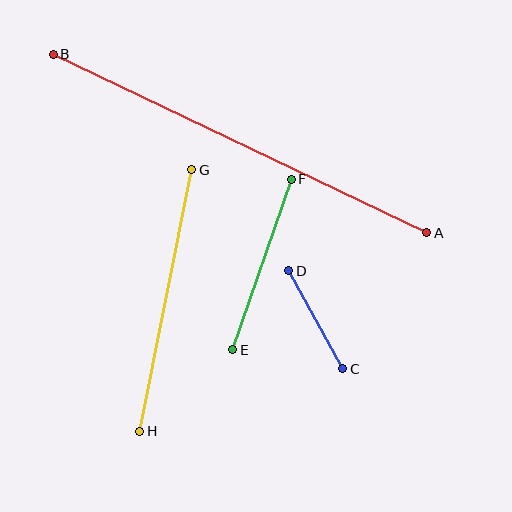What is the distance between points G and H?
The distance is approximately 267 pixels.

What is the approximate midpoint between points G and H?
The midpoint is at approximately (166, 300) pixels.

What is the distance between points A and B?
The distance is approximately 414 pixels.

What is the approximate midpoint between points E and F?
The midpoint is at approximately (262, 265) pixels.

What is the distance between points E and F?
The distance is approximately 180 pixels.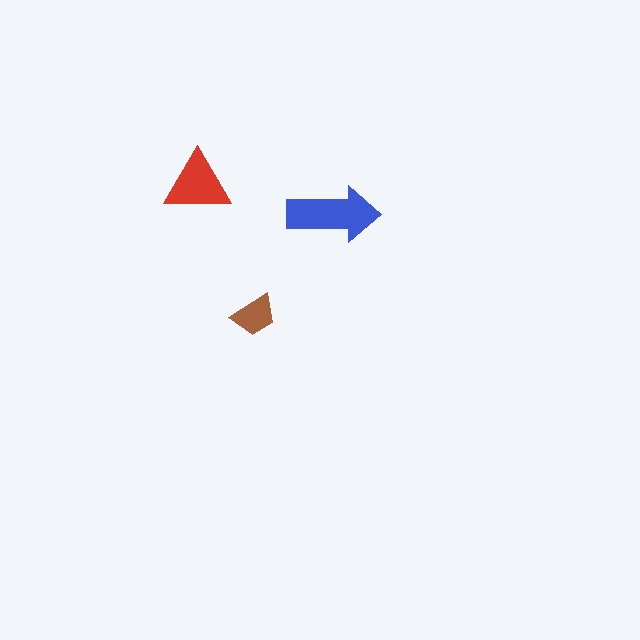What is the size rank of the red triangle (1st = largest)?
2nd.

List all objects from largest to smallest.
The blue arrow, the red triangle, the brown trapezoid.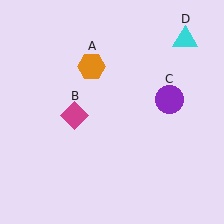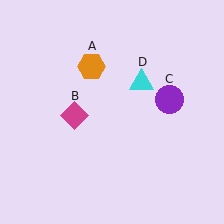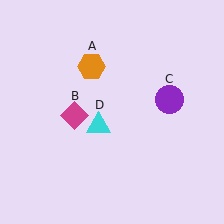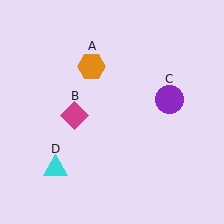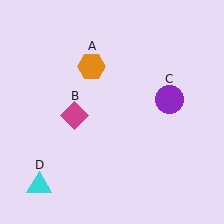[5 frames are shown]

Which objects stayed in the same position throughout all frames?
Orange hexagon (object A) and magenta diamond (object B) and purple circle (object C) remained stationary.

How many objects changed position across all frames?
1 object changed position: cyan triangle (object D).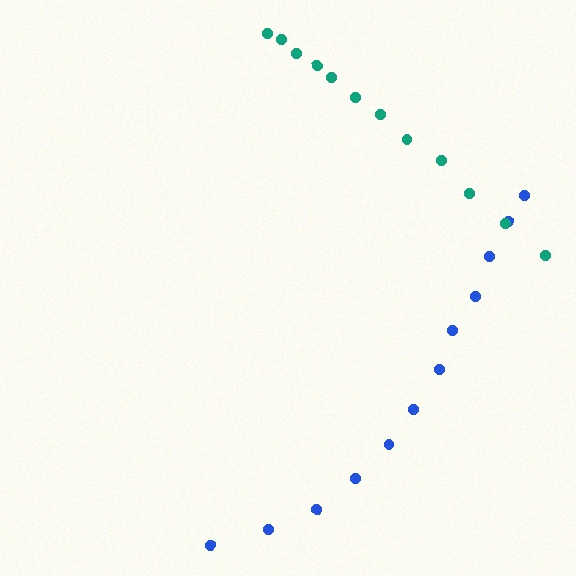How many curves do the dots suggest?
There are 2 distinct paths.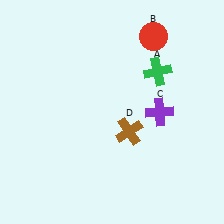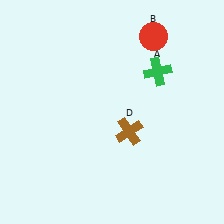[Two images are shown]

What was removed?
The purple cross (C) was removed in Image 2.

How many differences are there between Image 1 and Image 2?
There is 1 difference between the two images.